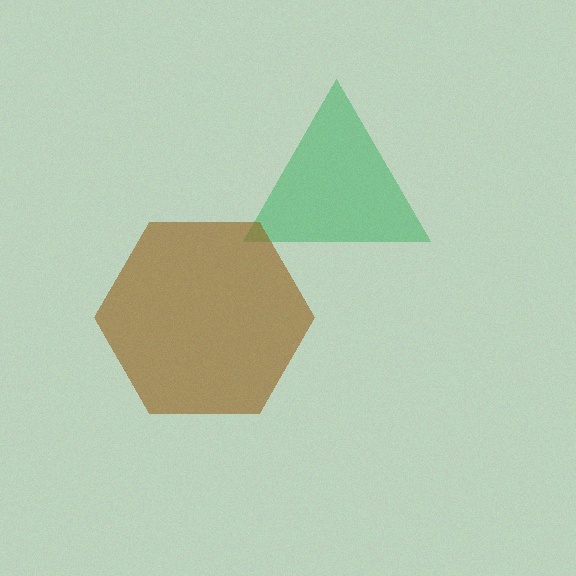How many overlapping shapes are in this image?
There are 2 overlapping shapes in the image.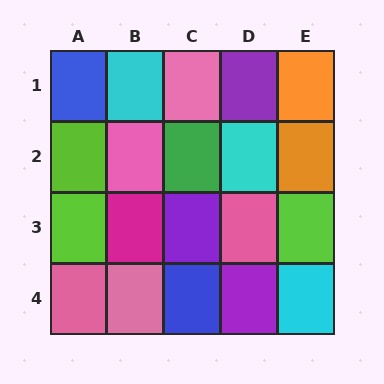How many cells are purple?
3 cells are purple.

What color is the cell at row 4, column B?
Pink.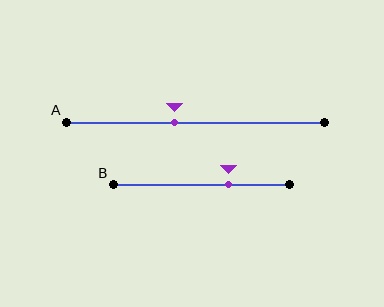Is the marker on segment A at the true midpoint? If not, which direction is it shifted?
No, the marker on segment A is shifted to the left by about 8% of the segment length.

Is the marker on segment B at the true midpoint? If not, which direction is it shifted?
No, the marker on segment B is shifted to the right by about 15% of the segment length.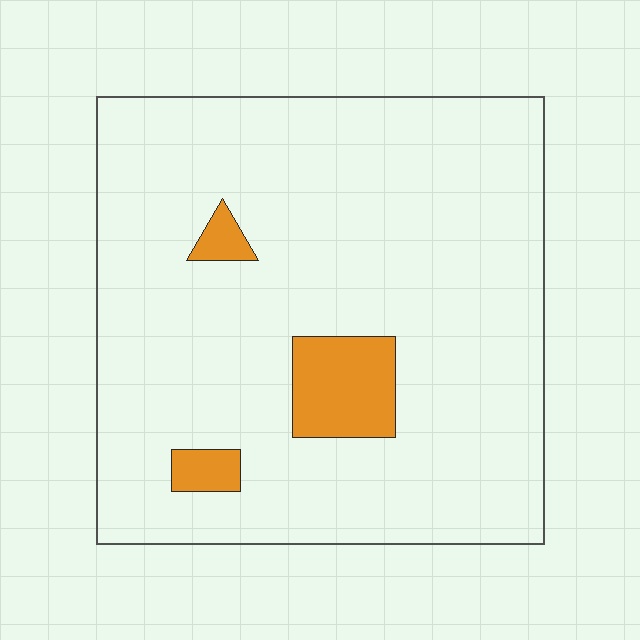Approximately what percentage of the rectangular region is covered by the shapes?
Approximately 10%.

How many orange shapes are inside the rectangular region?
3.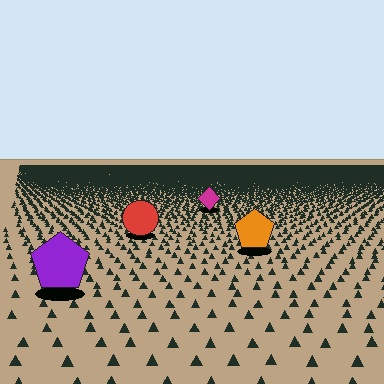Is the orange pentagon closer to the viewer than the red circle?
Yes. The orange pentagon is closer — you can tell from the texture gradient: the ground texture is coarser near it.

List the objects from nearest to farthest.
From nearest to farthest: the purple pentagon, the orange pentagon, the red circle, the magenta diamond.